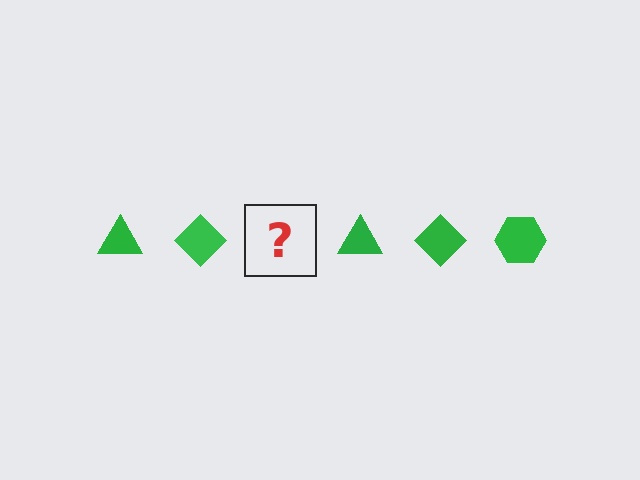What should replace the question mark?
The question mark should be replaced with a green hexagon.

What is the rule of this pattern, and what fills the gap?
The rule is that the pattern cycles through triangle, diamond, hexagon shapes in green. The gap should be filled with a green hexagon.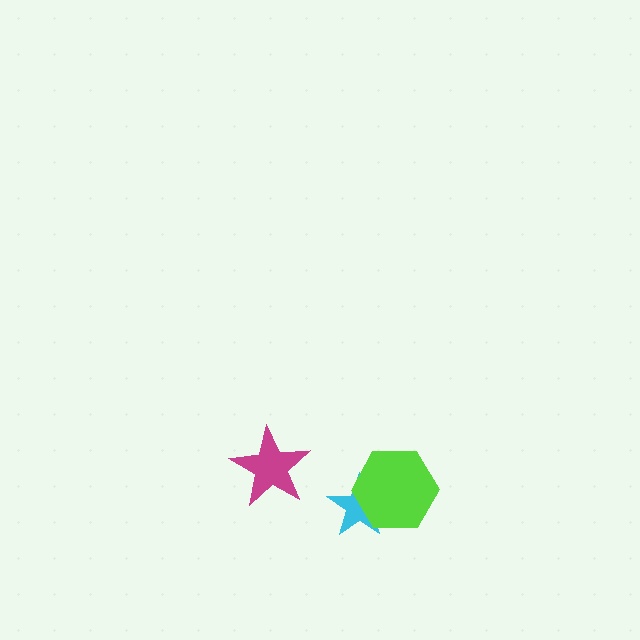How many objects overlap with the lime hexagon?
1 object overlaps with the lime hexagon.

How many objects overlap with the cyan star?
1 object overlaps with the cyan star.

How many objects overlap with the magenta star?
0 objects overlap with the magenta star.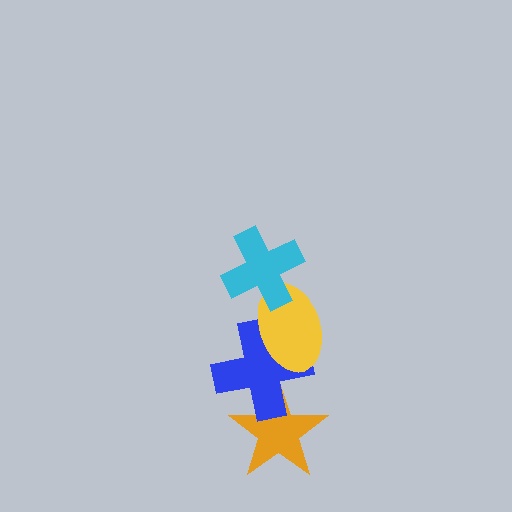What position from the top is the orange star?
The orange star is 4th from the top.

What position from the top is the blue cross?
The blue cross is 3rd from the top.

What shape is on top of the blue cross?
The yellow ellipse is on top of the blue cross.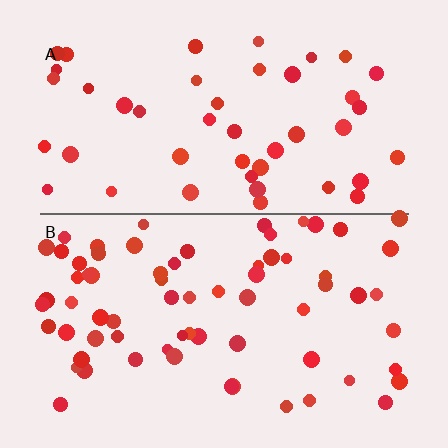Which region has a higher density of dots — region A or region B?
B (the bottom).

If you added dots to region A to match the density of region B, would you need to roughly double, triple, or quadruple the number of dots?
Approximately double.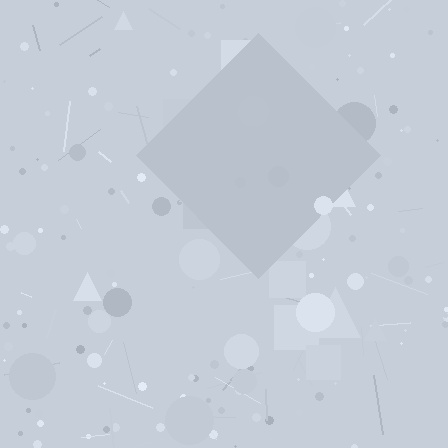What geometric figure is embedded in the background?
A diamond is embedded in the background.